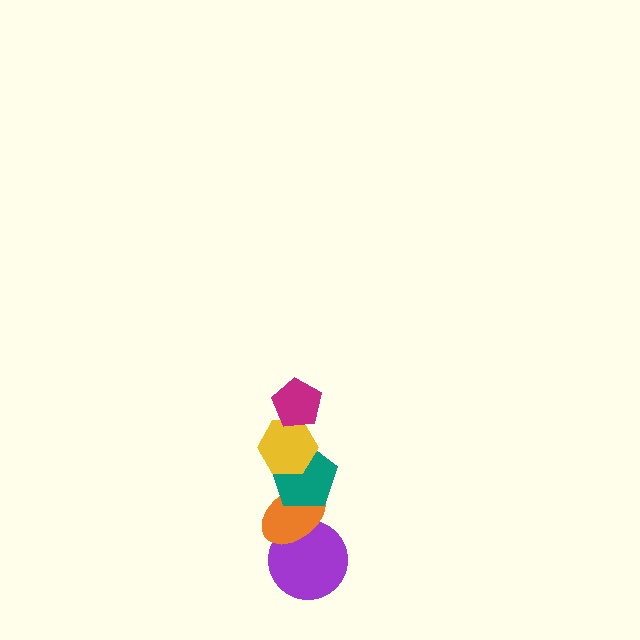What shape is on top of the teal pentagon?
The yellow hexagon is on top of the teal pentagon.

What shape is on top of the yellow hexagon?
The magenta pentagon is on top of the yellow hexagon.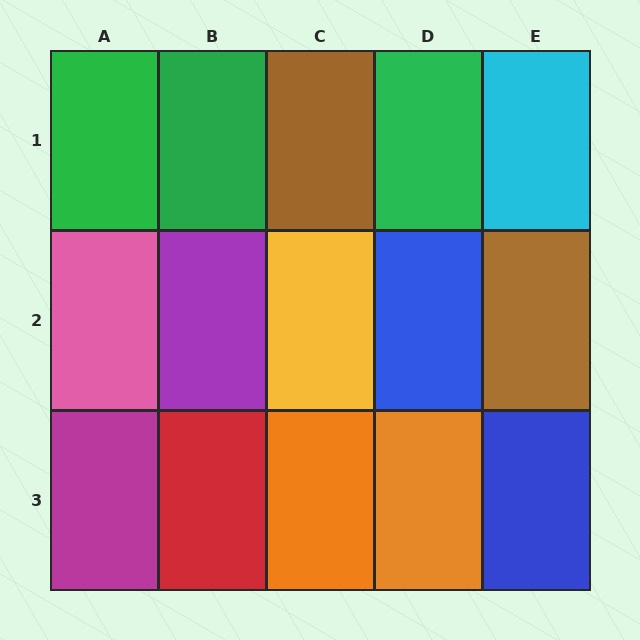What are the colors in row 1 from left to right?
Green, green, brown, green, cyan.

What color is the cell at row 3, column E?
Blue.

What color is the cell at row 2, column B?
Purple.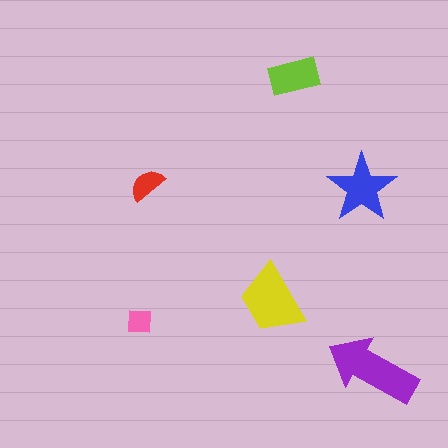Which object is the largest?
The purple arrow.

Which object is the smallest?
The pink square.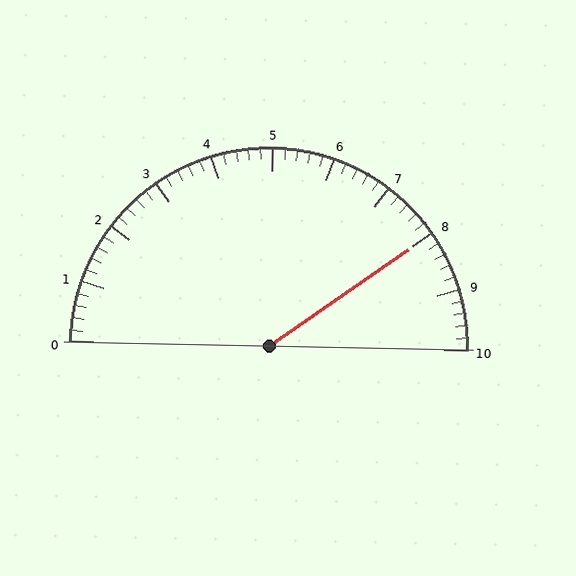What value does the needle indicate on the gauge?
The needle indicates approximately 8.0.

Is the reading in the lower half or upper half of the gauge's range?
The reading is in the upper half of the range (0 to 10).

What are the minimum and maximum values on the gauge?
The gauge ranges from 0 to 10.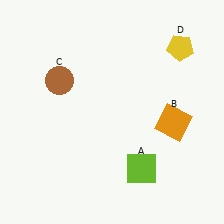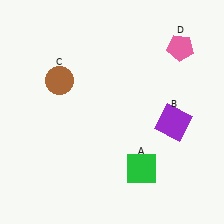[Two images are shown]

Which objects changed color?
A changed from lime to green. B changed from orange to purple. D changed from yellow to pink.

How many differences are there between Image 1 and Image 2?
There are 3 differences between the two images.